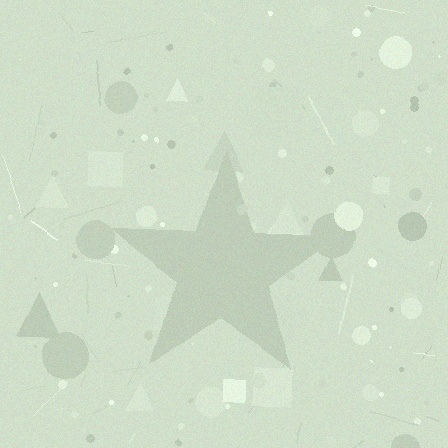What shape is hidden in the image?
A star is hidden in the image.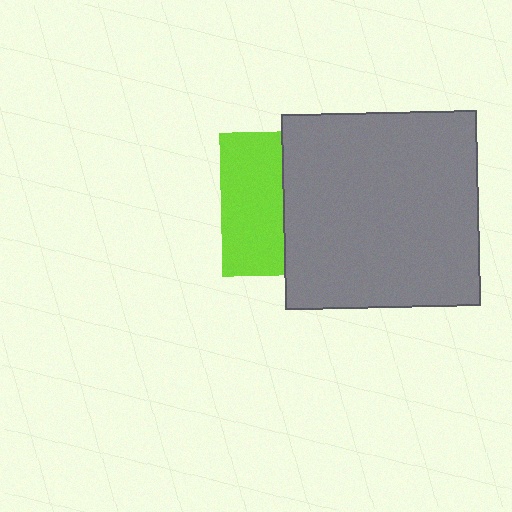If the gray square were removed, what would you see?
You would see the complete lime square.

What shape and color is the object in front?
The object in front is a gray square.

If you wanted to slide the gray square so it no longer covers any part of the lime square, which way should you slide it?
Slide it right — that is the most direct way to separate the two shapes.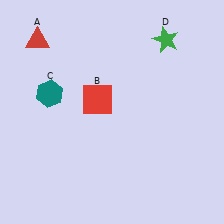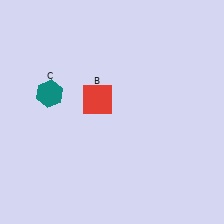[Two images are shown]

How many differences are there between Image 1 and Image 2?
There are 2 differences between the two images.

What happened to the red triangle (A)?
The red triangle (A) was removed in Image 2. It was in the top-left area of Image 1.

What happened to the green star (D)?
The green star (D) was removed in Image 2. It was in the top-right area of Image 1.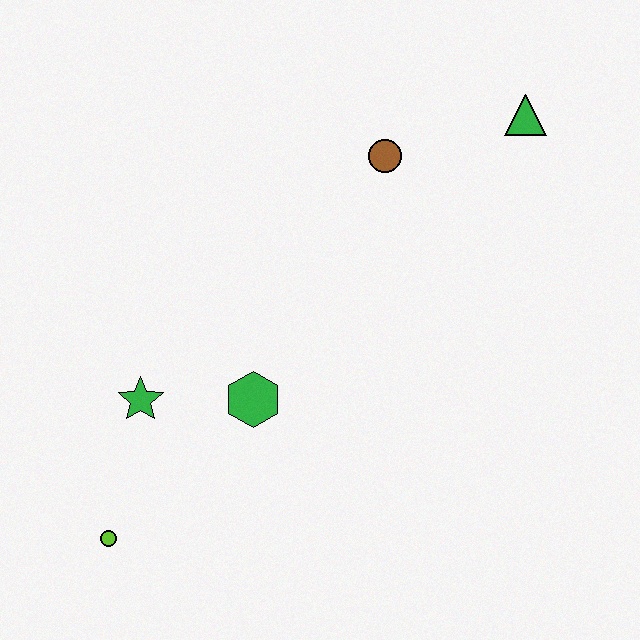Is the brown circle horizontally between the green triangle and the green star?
Yes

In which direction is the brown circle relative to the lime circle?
The brown circle is above the lime circle.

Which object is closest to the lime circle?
The green star is closest to the lime circle.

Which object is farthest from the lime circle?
The green triangle is farthest from the lime circle.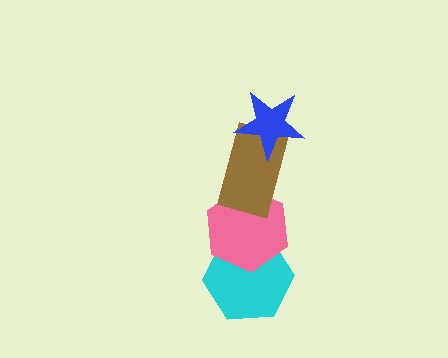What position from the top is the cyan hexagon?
The cyan hexagon is 4th from the top.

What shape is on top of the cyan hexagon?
The pink hexagon is on top of the cyan hexagon.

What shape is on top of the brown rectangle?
The blue star is on top of the brown rectangle.